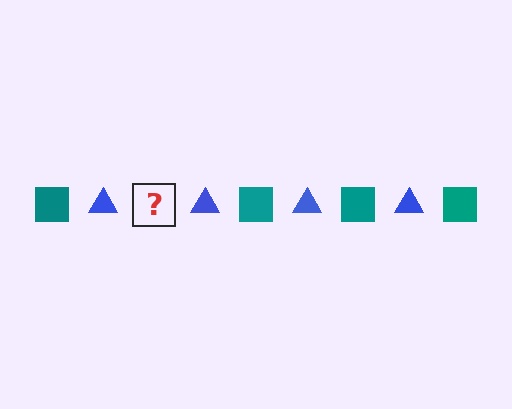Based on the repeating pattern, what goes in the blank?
The blank should be a teal square.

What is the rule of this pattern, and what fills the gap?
The rule is that the pattern alternates between teal square and blue triangle. The gap should be filled with a teal square.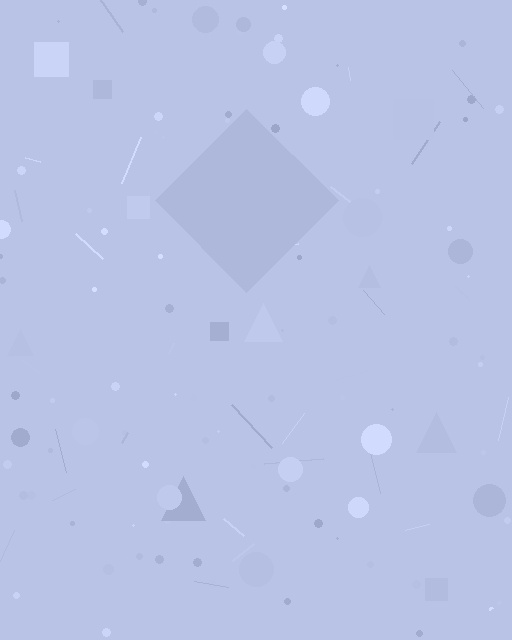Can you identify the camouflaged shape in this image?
The camouflaged shape is a diamond.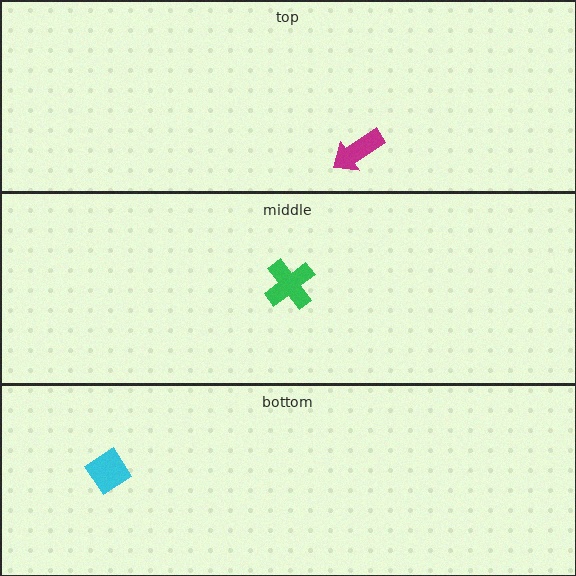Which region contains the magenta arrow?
The top region.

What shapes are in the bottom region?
The cyan diamond.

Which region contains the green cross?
The middle region.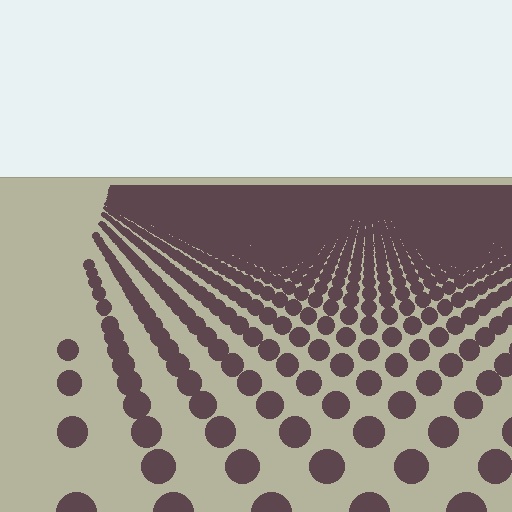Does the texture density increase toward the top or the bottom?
Density increases toward the top.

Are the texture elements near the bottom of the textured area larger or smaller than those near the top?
Larger. Near the bottom, elements are closer to the viewer and appear at a bigger on-screen size.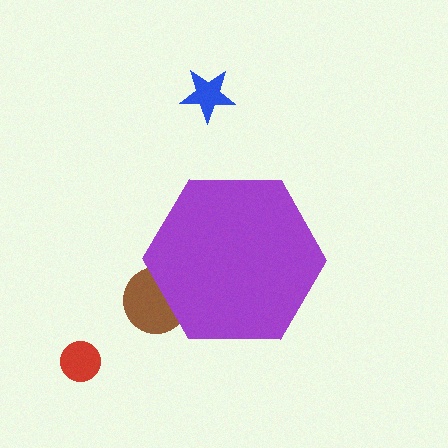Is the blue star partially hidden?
No, the blue star is fully visible.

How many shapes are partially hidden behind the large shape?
1 shape is partially hidden.